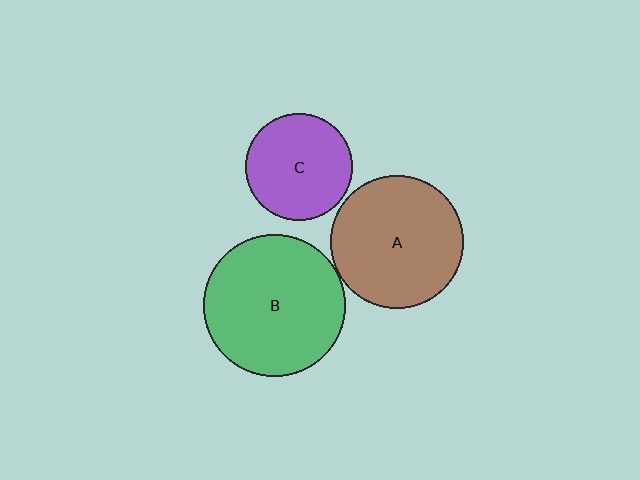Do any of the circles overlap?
No, none of the circles overlap.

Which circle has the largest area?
Circle B (green).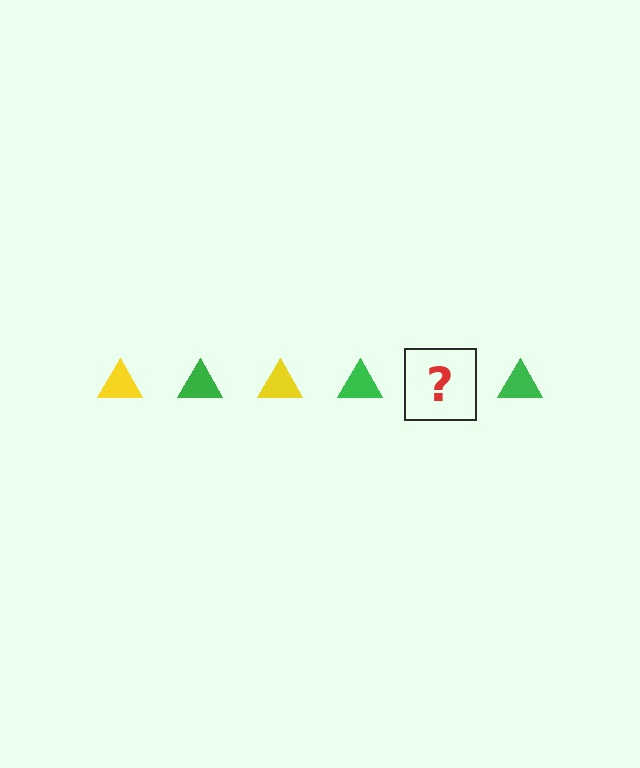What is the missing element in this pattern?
The missing element is a yellow triangle.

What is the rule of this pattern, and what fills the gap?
The rule is that the pattern cycles through yellow, green triangles. The gap should be filled with a yellow triangle.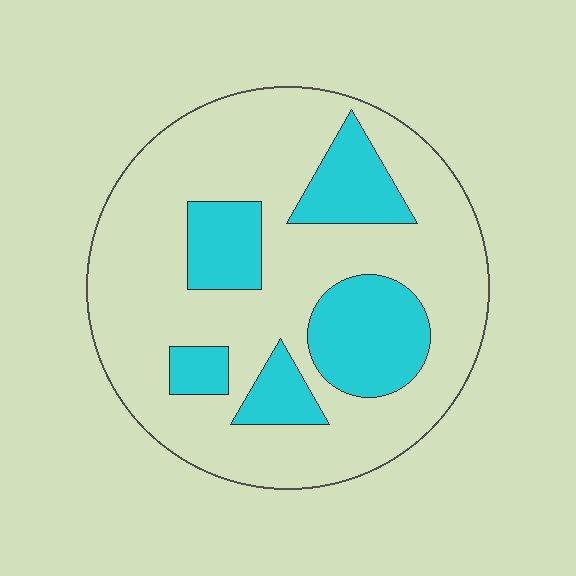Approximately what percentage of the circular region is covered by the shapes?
Approximately 25%.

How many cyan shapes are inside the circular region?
5.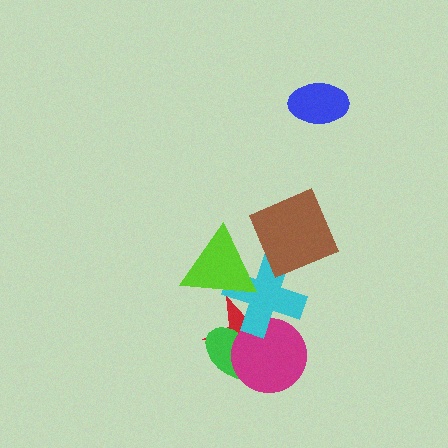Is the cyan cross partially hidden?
Yes, it is partially covered by another shape.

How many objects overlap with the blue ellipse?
0 objects overlap with the blue ellipse.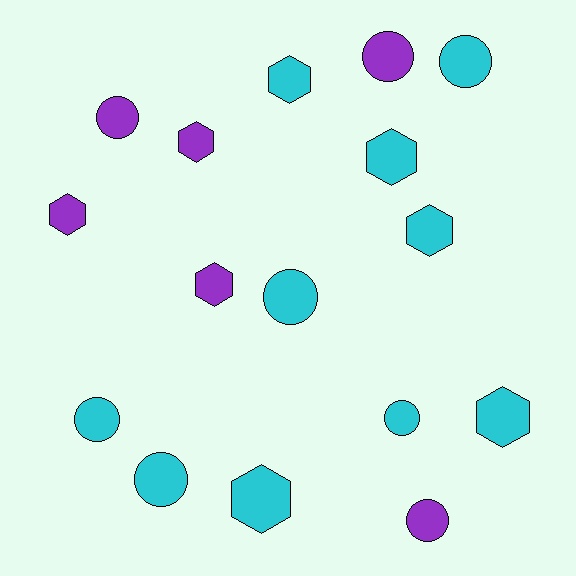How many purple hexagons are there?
There are 3 purple hexagons.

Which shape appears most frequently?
Circle, with 8 objects.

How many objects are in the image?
There are 16 objects.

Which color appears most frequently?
Cyan, with 10 objects.